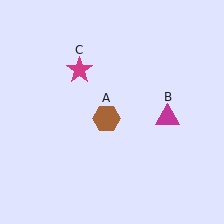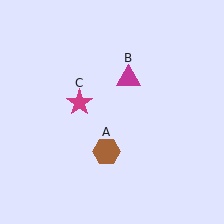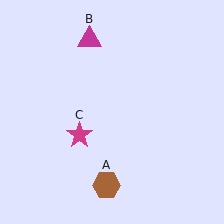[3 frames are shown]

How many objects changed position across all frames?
3 objects changed position: brown hexagon (object A), magenta triangle (object B), magenta star (object C).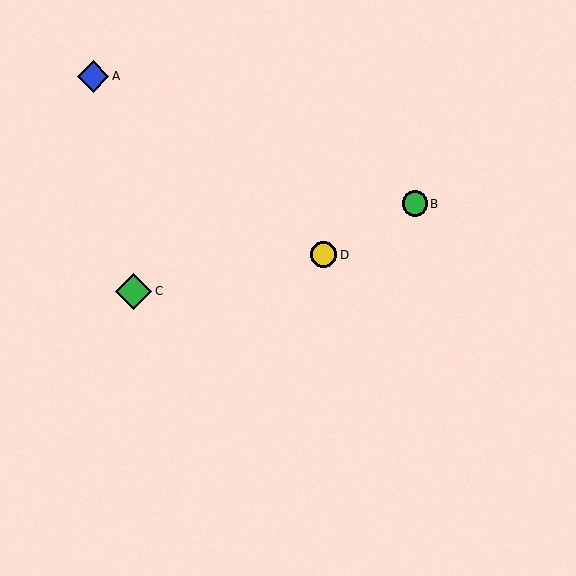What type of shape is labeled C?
Shape C is a green diamond.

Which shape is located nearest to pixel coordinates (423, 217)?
The green circle (labeled B) at (415, 204) is nearest to that location.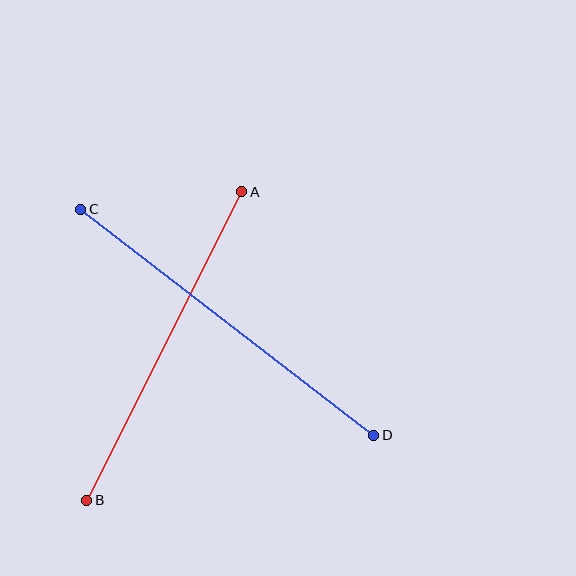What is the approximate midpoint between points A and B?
The midpoint is at approximately (164, 346) pixels.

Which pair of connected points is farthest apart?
Points C and D are farthest apart.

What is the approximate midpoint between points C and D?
The midpoint is at approximately (227, 322) pixels.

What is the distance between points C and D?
The distance is approximately 370 pixels.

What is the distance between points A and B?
The distance is approximately 345 pixels.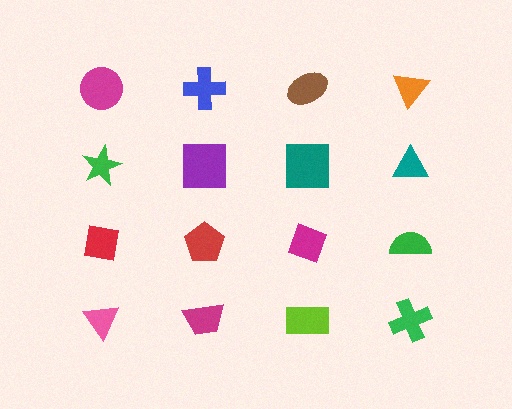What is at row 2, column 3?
A teal square.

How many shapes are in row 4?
4 shapes.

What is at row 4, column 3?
A lime rectangle.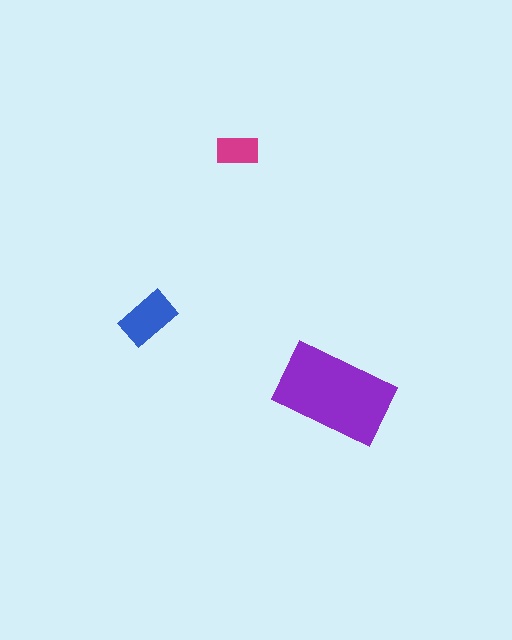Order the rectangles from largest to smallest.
the purple one, the blue one, the magenta one.